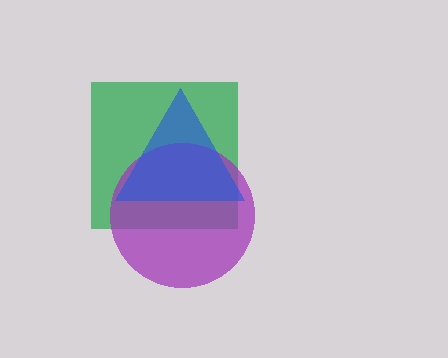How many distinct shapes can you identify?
There are 3 distinct shapes: a green square, a purple circle, a blue triangle.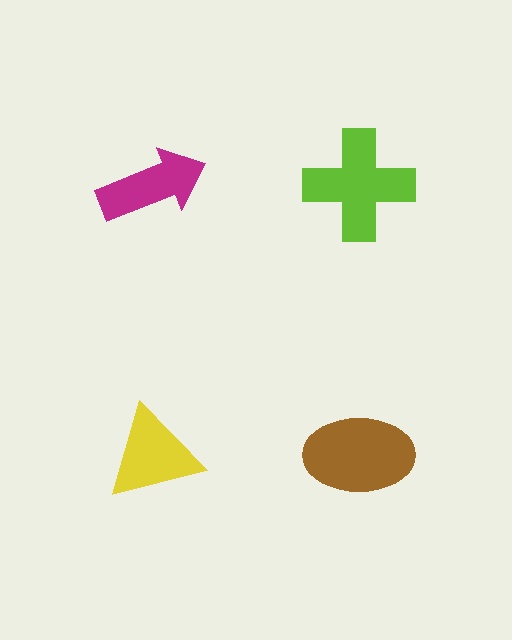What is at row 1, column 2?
A lime cross.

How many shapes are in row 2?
2 shapes.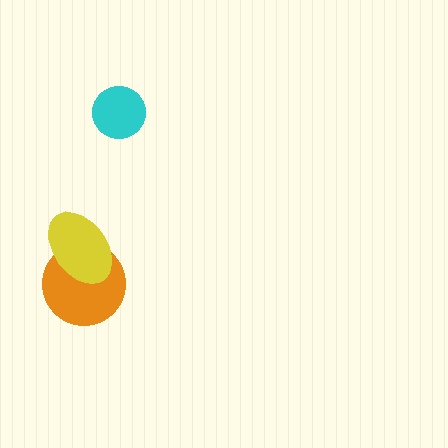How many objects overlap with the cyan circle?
0 objects overlap with the cyan circle.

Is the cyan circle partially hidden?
No, no other shape covers it.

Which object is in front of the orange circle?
The yellow ellipse is in front of the orange circle.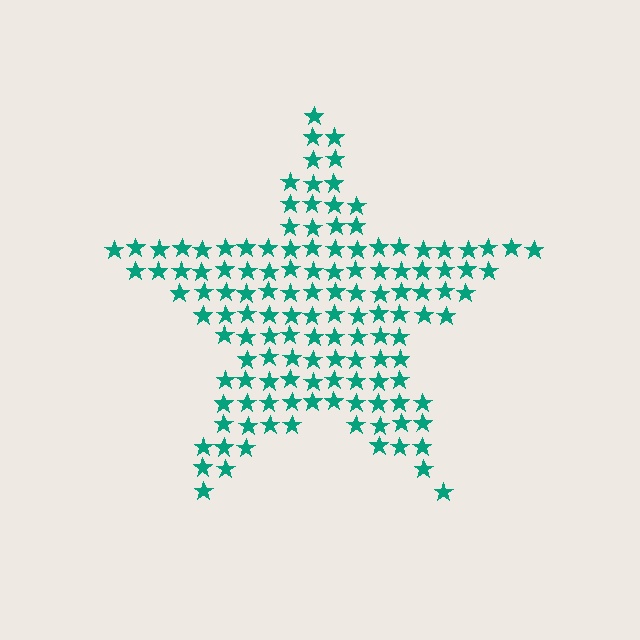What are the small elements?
The small elements are stars.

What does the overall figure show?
The overall figure shows a star.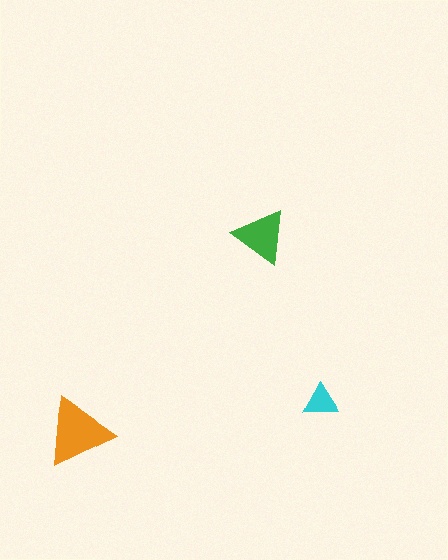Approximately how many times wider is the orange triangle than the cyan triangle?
About 2 times wider.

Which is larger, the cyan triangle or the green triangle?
The green one.